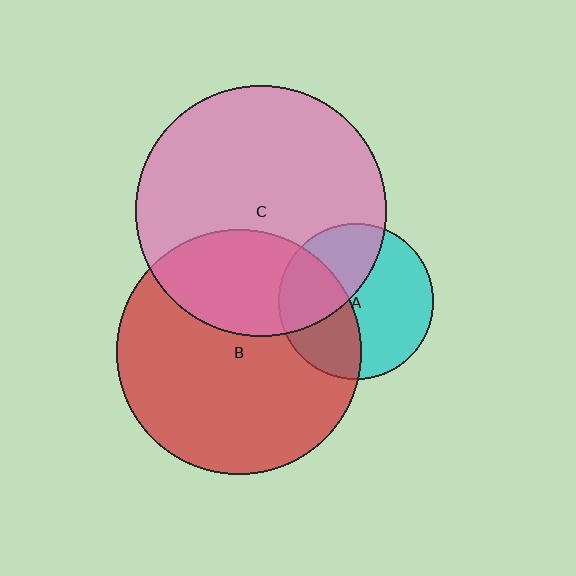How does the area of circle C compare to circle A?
Approximately 2.6 times.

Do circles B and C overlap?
Yes.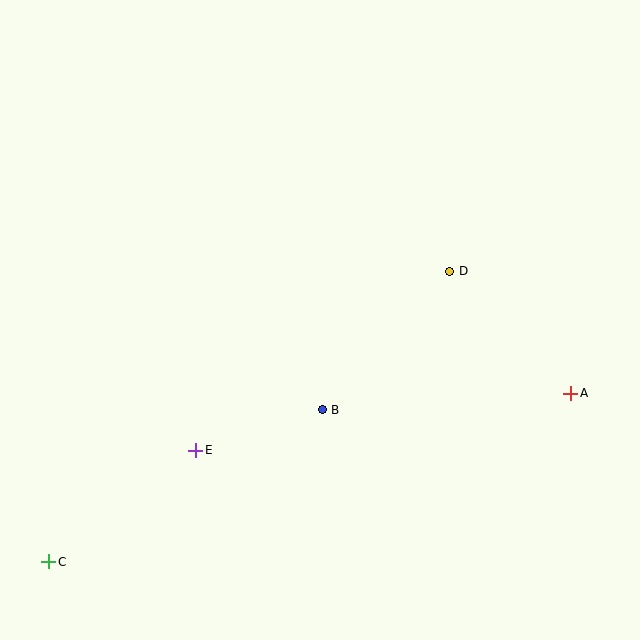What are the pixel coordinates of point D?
Point D is at (450, 271).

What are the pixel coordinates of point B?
Point B is at (322, 410).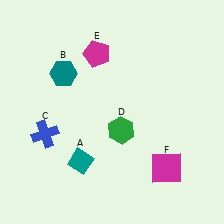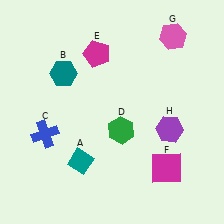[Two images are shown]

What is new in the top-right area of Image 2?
A pink hexagon (G) was added in the top-right area of Image 2.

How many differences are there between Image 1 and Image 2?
There are 2 differences between the two images.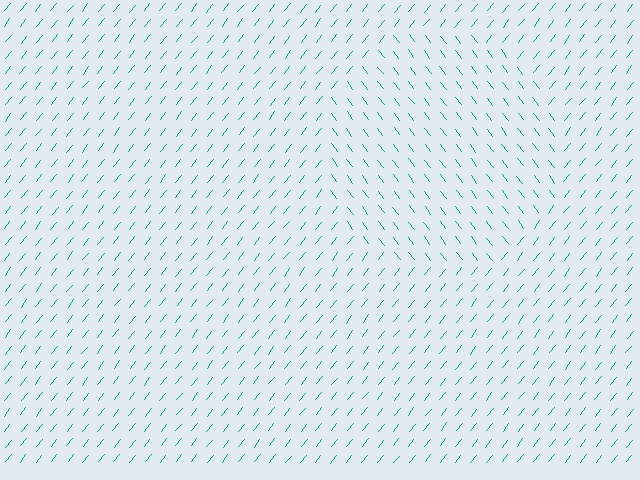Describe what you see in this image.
The image is filled with small teal line segments. A circle region in the image has lines oriented differently from the surrounding lines, creating a visible texture boundary.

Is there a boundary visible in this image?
Yes, there is a texture boundary formed by a change in line orientation.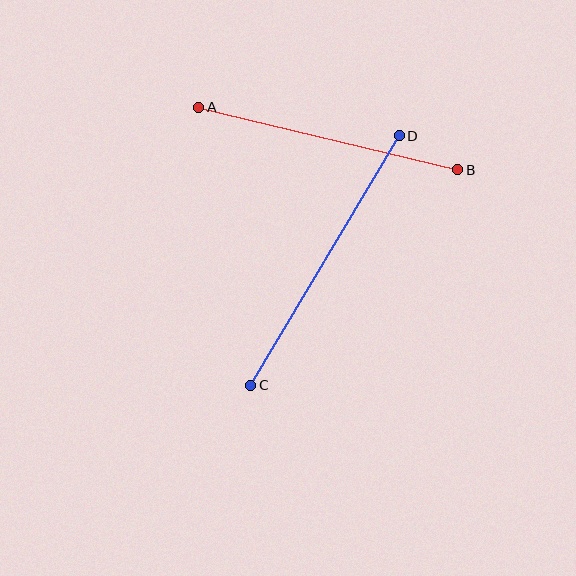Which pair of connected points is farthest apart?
Points C and D are farthest apart.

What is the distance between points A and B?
The distance is approximately 266 pixels.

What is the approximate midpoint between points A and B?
The midpoint is at approximately (328, 139) pixels.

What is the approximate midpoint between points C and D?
The midpoint is at approximately (325, 260) pixels.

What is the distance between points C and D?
The distance is approximately 290 pixels.